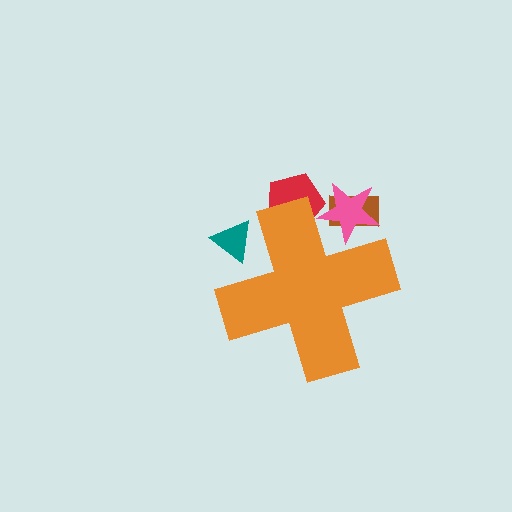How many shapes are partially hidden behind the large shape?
4 shapes are partially hidden.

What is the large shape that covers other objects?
An orange cross.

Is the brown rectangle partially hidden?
Yes, the brown rectangle is partially hidden behind the orange cross.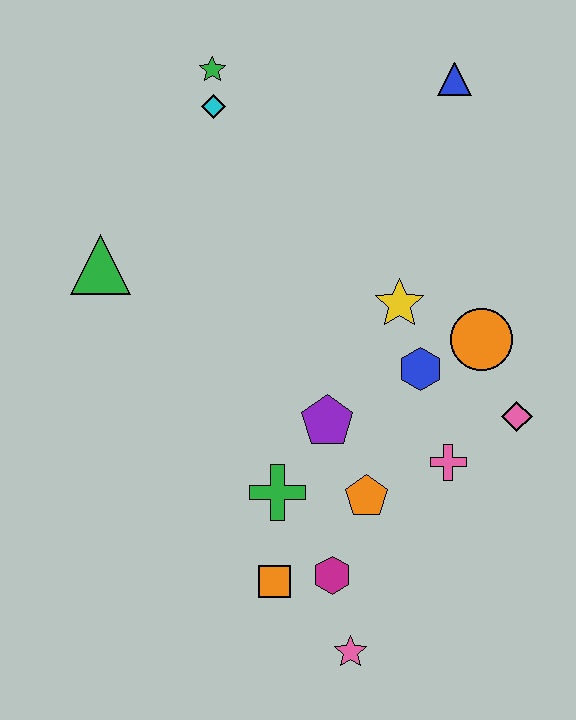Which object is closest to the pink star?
The magenta hexagon is closest to the pink star.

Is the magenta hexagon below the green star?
Yes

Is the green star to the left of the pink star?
Yes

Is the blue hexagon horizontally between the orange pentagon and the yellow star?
No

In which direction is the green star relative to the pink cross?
The green star is above the pink cross.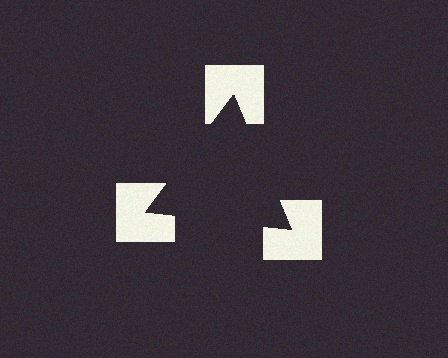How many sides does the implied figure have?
3 sides.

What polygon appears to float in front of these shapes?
An illusory triangle — its edges are inferred from the aligned wedge cuts in the notched squares, not physically drawn.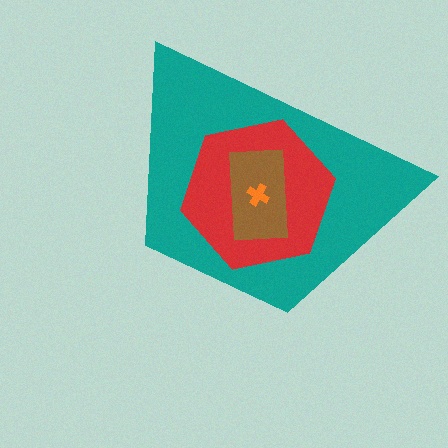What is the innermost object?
The orange cross.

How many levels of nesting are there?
4.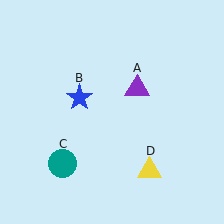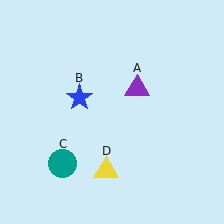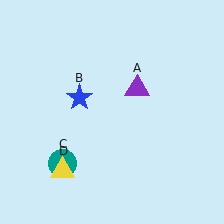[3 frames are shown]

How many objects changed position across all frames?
1 object changed position: yellow triangle (object D).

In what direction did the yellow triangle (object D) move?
The yellow triangle (object D) moved left.